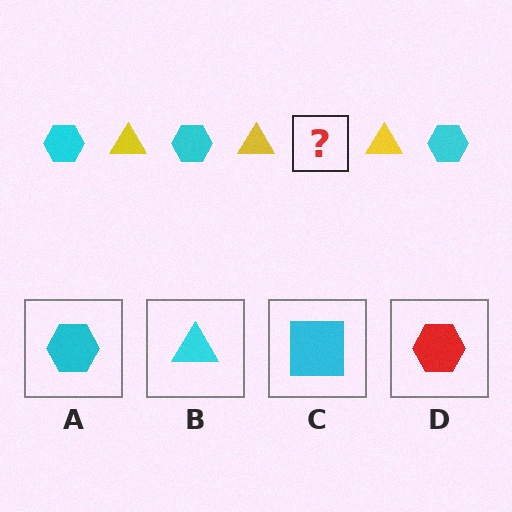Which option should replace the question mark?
Option A.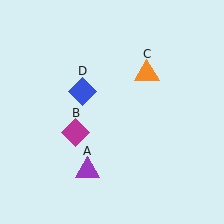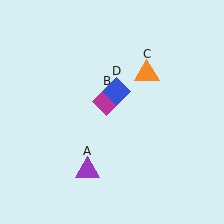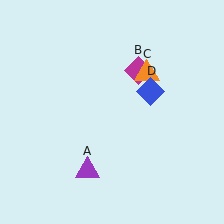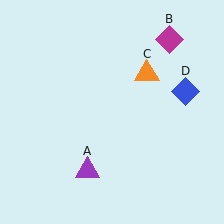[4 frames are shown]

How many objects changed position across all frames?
2 objects changed position: magenta diamond (object B), blue diamond (object D).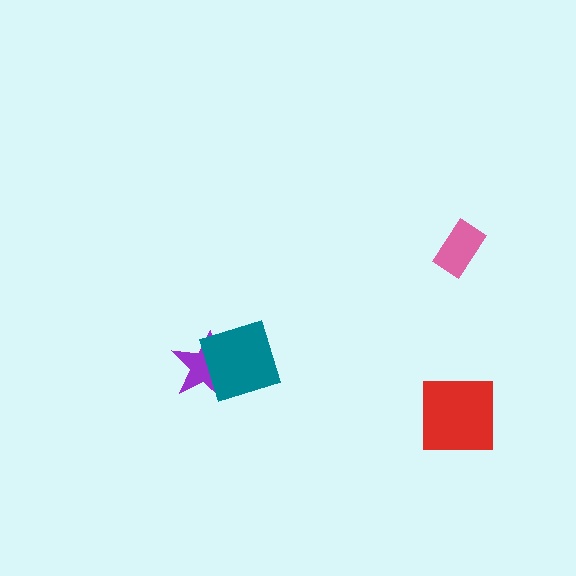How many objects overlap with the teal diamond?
1 object overlaps with the teal diamond.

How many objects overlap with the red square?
0 objects overlap with the red square.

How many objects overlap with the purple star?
1 object overlaps with the purple star.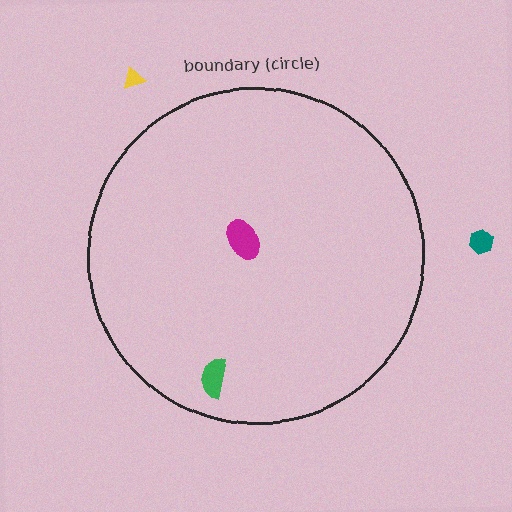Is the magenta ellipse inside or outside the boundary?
Inside.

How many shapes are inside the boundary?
2 inside, 2 outside.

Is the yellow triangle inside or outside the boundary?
Outside.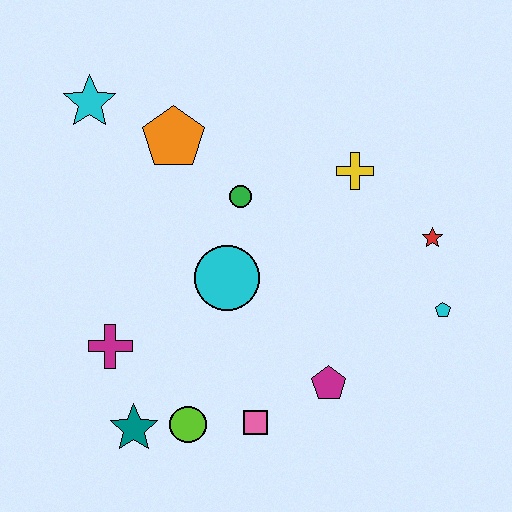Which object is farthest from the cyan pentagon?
The cyan star is farthest from the cyan pentagon.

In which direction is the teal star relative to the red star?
The teal star is to the left of the red star.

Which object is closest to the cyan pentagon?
The red star is closest to the cyan pentagon.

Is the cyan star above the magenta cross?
Yes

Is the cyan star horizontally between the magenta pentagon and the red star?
No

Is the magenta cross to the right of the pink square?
No